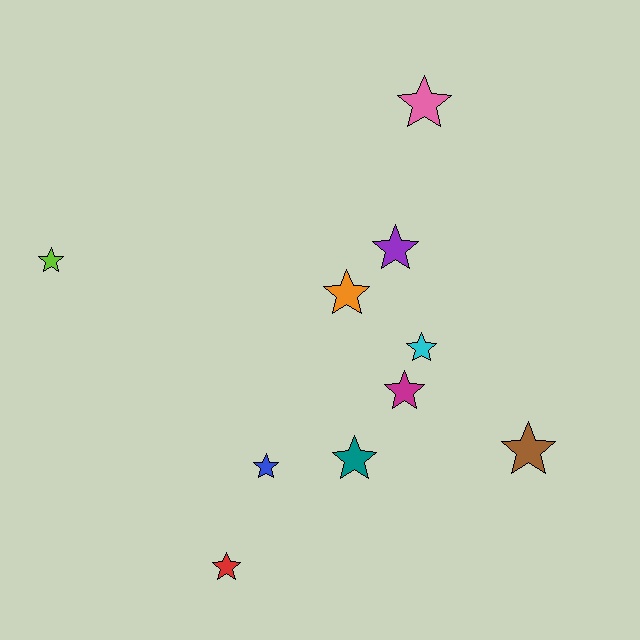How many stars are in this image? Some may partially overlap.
There are 10 stars.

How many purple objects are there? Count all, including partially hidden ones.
There is 1 purple object.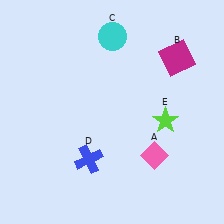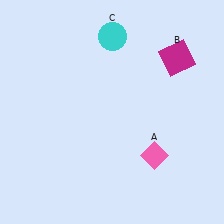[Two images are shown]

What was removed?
The blue cross (D), the lime star (E) were removed in Image 2.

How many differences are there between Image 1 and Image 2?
There are 2 differences between the two images.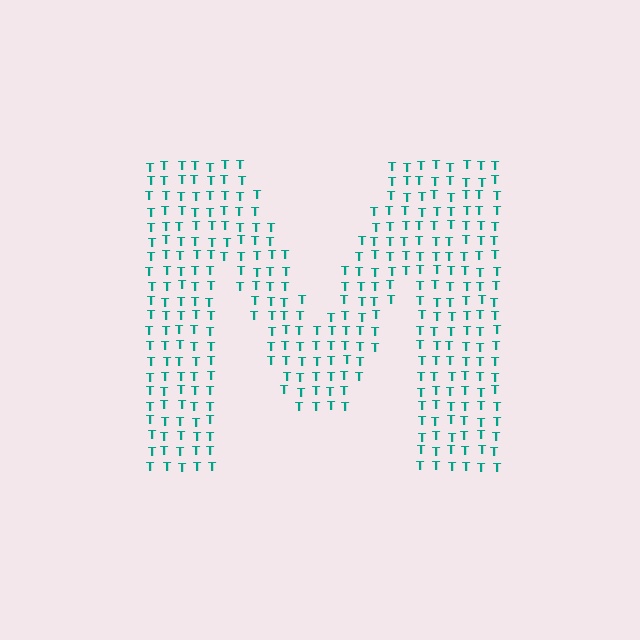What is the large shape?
The large shape is the letter M.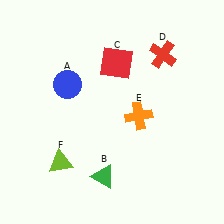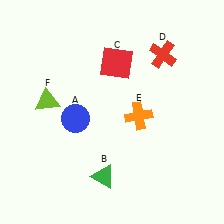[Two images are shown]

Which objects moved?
The objects that moved are: the blue circle (A), the lime triangle (F).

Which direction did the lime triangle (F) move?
The lime triangle (F) moved up.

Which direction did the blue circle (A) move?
The blue circle (A) moved down.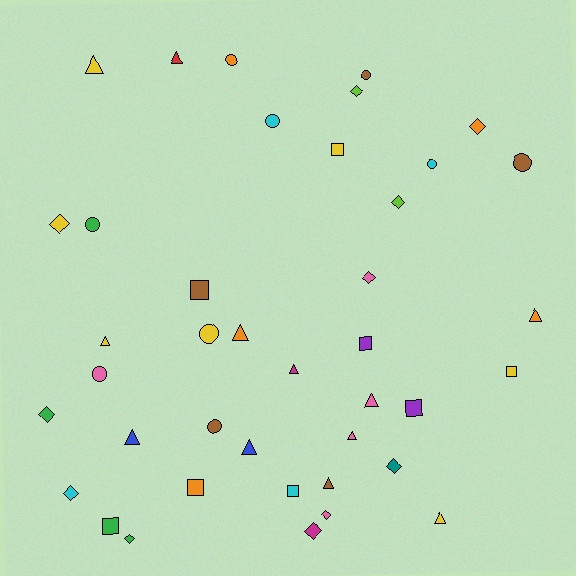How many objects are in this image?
There are 40 objects.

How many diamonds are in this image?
There are 11 diamonds.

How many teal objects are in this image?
There is 1 teal object.